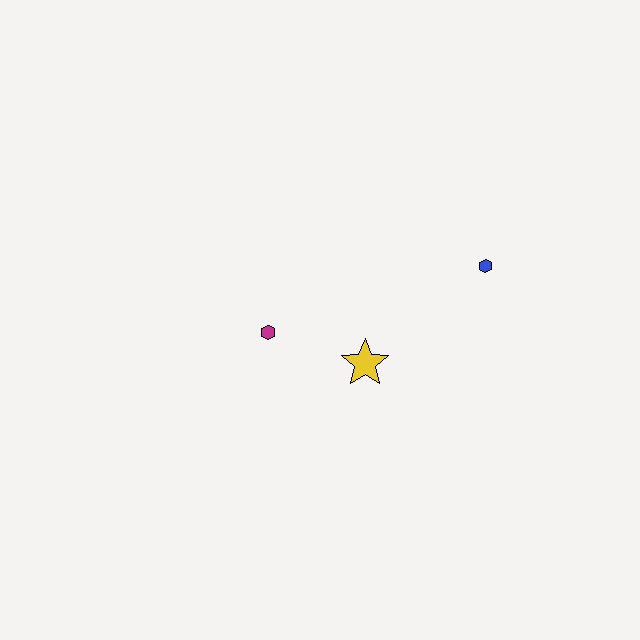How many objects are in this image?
There are 3 objects.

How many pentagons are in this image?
There are no pentagons.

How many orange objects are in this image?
There are no orange objects.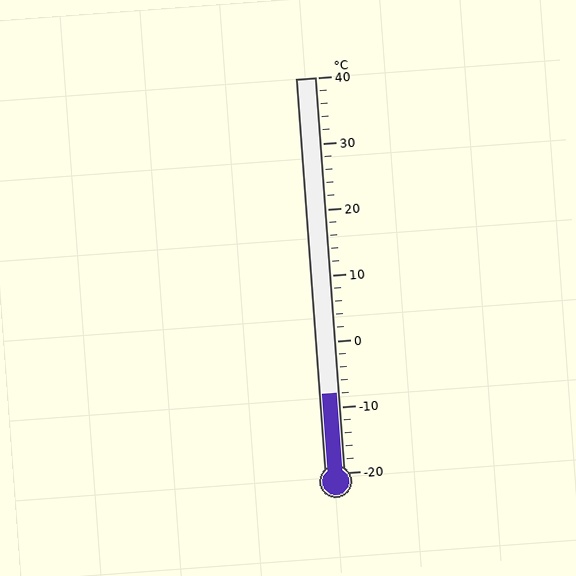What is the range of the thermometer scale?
The thermometer scale ranges from -20°C to 40°C.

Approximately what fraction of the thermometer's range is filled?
The thermometer is filled to approximately 20% of its range.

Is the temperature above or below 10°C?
The temperature is below 10°C.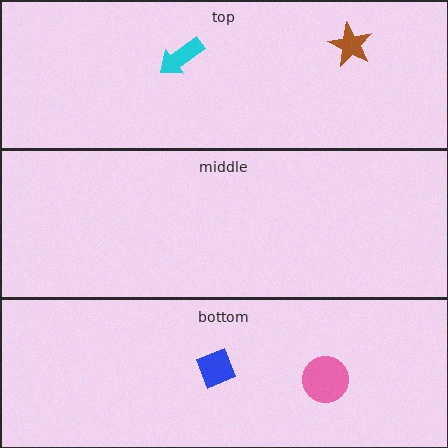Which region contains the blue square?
The bottom region.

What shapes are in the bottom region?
The blue square, the pink circle.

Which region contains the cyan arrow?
The top region.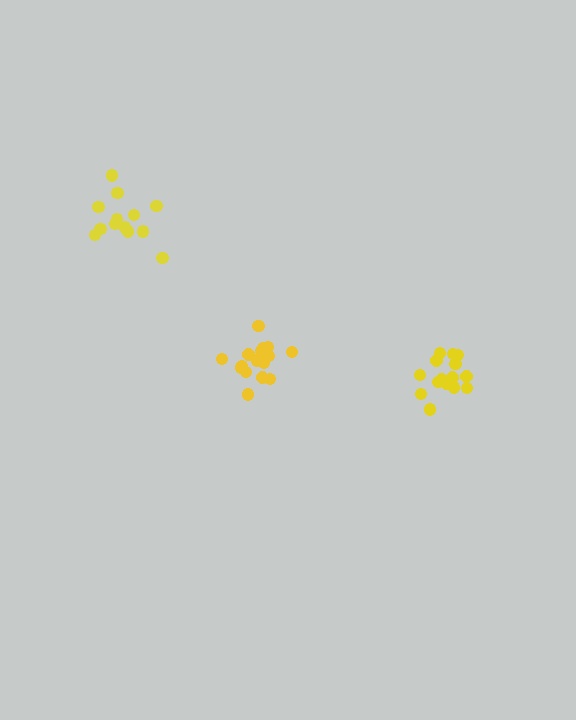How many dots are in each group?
Group 1: 15 dots, Group 2: 17 dots, Group 3: 13 dots (45 total).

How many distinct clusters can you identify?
There are 3 distinct clusters.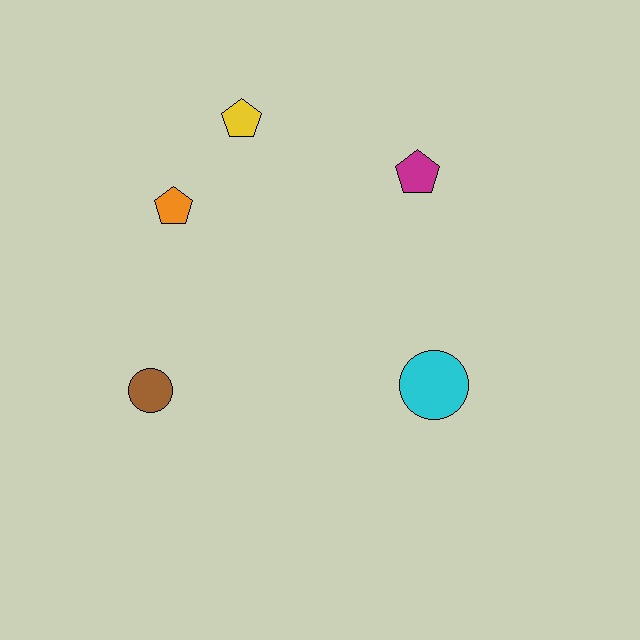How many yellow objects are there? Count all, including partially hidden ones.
There is 1 yellow object.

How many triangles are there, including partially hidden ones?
There are no triangles.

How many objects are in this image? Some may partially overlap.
There are 5 objects.